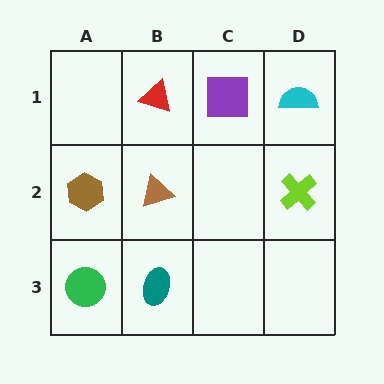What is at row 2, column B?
A brown triangle.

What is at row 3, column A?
A green circle.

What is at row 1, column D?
A cyan semicircle.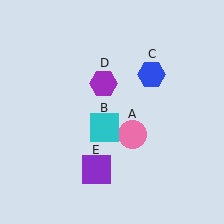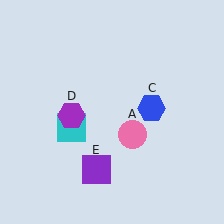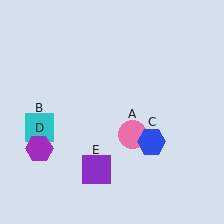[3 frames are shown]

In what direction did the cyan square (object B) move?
The cyan square (object B) moved left.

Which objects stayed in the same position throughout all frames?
Pink circle (object A) and purple square (object E) remained stationary.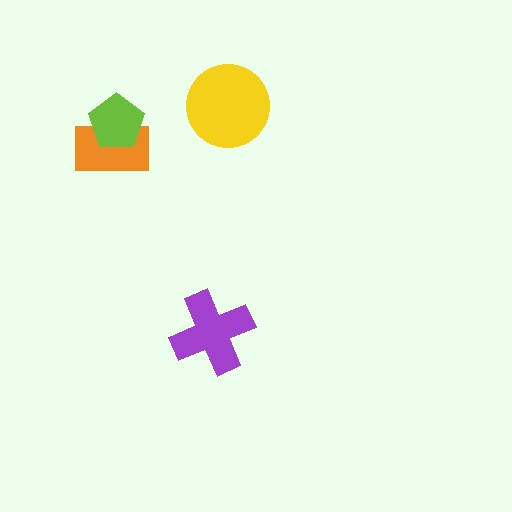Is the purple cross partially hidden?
No, no other shape covers it.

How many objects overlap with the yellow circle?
0 objects overlap with the yellow circle.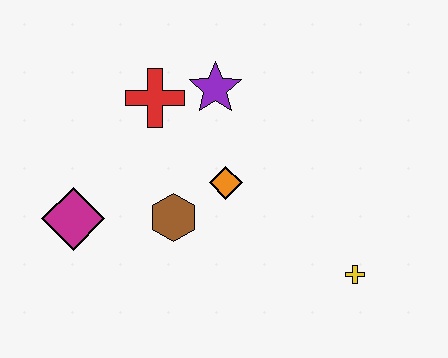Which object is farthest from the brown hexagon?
The yellow cross is farthest from the brown hexagon.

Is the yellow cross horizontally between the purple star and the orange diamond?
No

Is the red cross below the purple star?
Yes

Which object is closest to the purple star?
The red cross is closest to the purple star.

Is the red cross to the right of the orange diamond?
No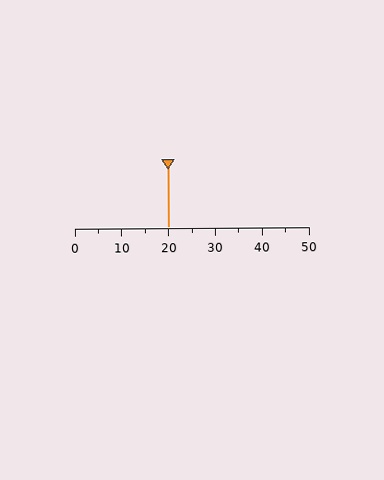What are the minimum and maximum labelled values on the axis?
The axis runs from 0 to 50.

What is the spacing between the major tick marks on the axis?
The major ticks are spaced 10 apart.